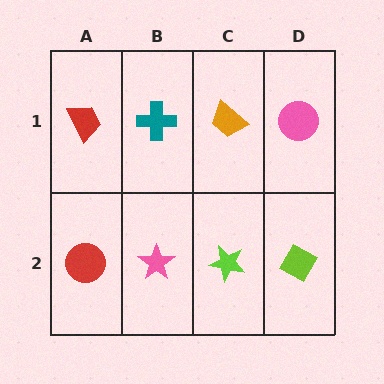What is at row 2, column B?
A pink star.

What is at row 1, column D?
A pink circle.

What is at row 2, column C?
A lime star.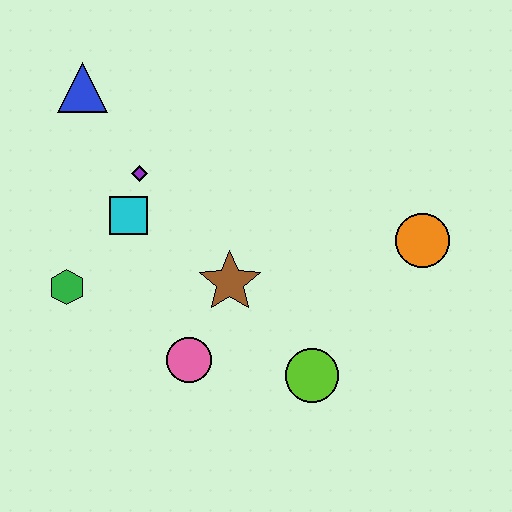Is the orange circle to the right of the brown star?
Yes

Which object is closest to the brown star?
The pink circle is closest to the brown star.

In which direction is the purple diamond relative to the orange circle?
The purple diamond is to the left of the orange circle.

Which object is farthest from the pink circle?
The blue triangle is farthest from the pink circle.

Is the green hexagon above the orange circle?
No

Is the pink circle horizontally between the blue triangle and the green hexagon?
No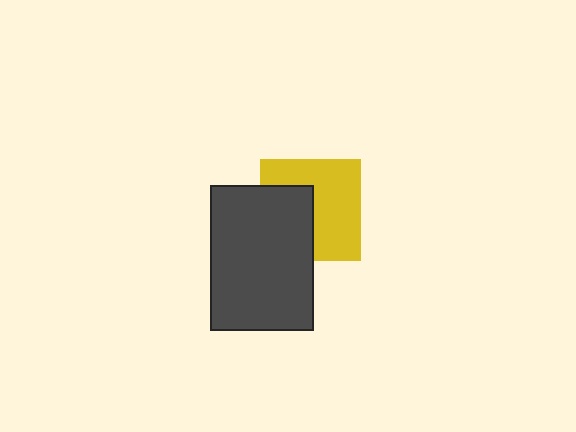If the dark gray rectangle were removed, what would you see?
You would see the complete yellow square.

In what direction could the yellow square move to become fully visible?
The yellow square could move right. That would shift it out from behind the dark gray rectangle entirely.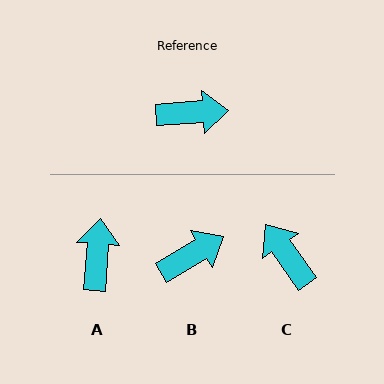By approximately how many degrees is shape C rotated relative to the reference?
Approximately 122 degrees counter-clockwise.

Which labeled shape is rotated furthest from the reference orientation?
C, about 122 degrees away.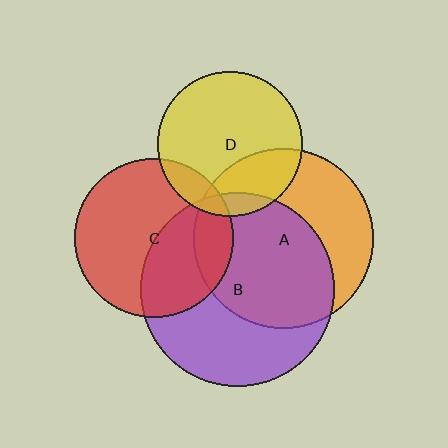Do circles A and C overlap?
Yes.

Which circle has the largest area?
Circle B (purple).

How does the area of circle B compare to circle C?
Approximately 1.5 times.